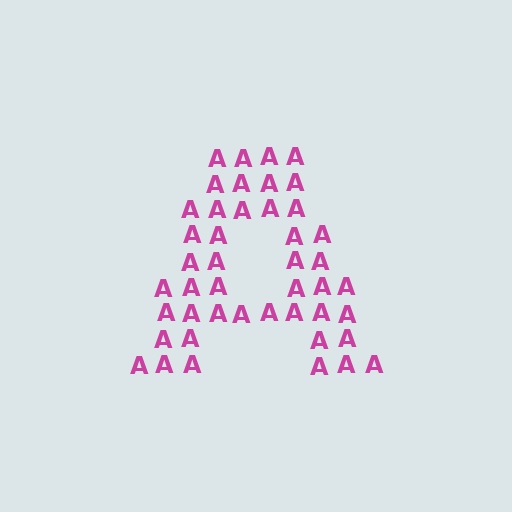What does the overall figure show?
The overall figure shows the letter A.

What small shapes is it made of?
It is made of small letter A's.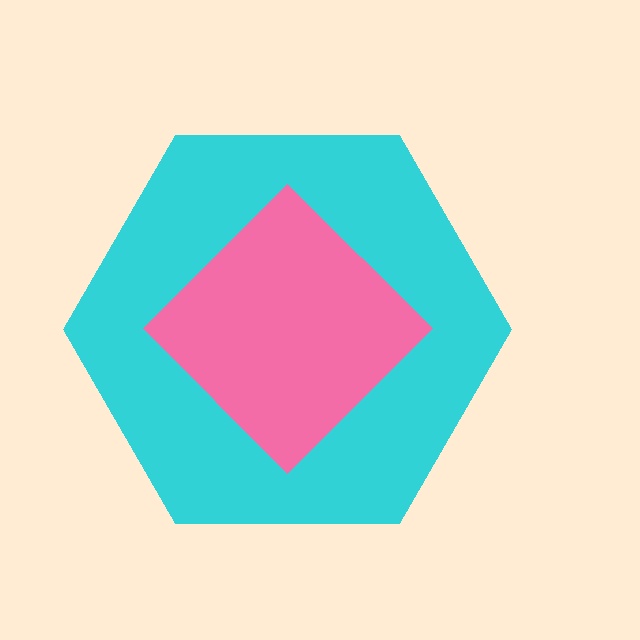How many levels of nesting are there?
2.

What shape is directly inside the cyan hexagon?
The pink diamond.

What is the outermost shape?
The cyan hexagon.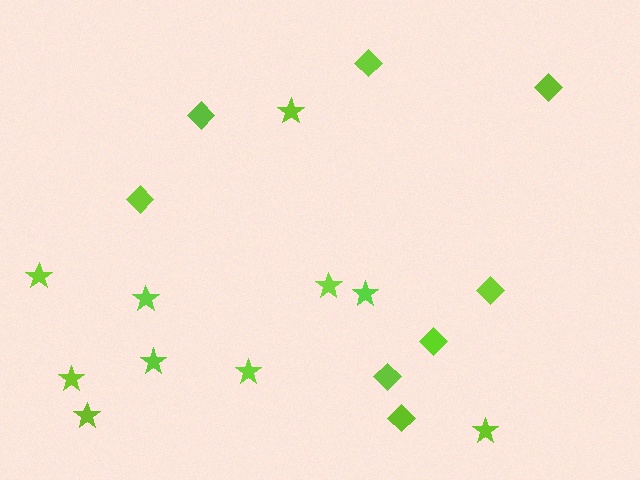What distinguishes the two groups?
There are 2 groups: one group of stars (10) and one group of diamonds (8).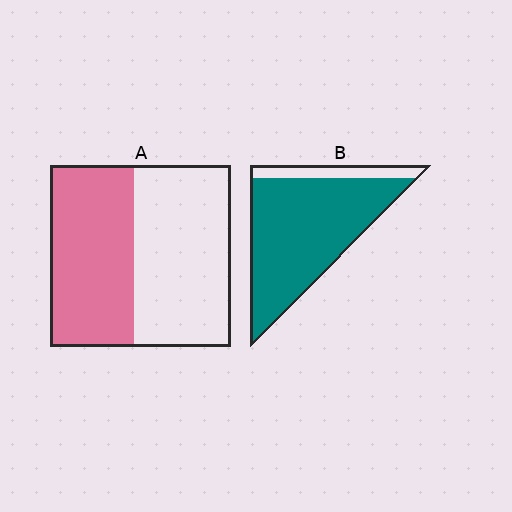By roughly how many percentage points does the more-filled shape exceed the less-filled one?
By roughly 40 percentage points (B over A).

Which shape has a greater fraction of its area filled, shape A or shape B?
Shape B.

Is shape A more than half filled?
Roughly half.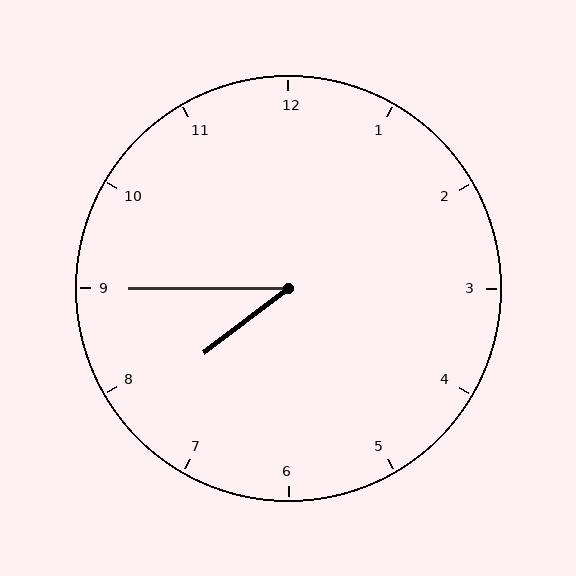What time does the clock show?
7:45.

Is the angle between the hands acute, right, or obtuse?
It is acute.